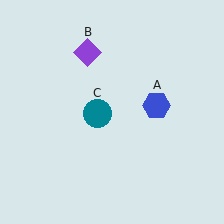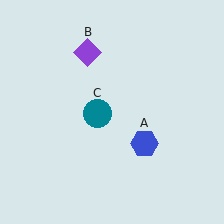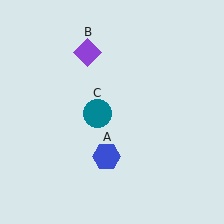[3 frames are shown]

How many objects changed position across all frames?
1 object changed position: blue hexagon (object A).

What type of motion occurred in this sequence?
The blue hexagon (object A) rotated clockwise around the center of the scene.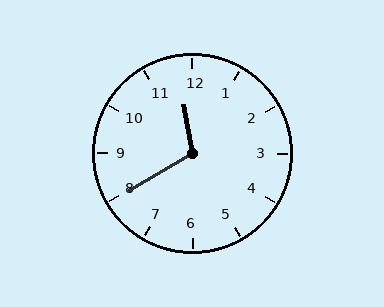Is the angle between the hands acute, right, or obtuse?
It is obtuse.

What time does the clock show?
11:40.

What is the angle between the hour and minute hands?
Approximately 110 degrees.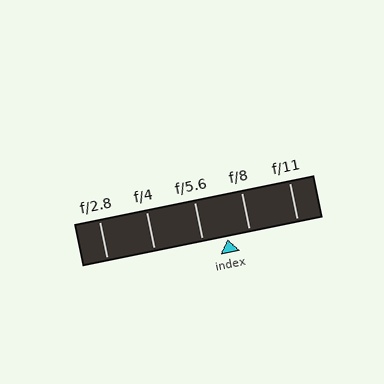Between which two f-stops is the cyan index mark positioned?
The index mark is between f/5.6 and f/8.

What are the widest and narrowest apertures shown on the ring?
The widest aperture shown is f/2.8 and the narrowest is f/11.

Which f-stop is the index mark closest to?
The index mark is closest to f/8.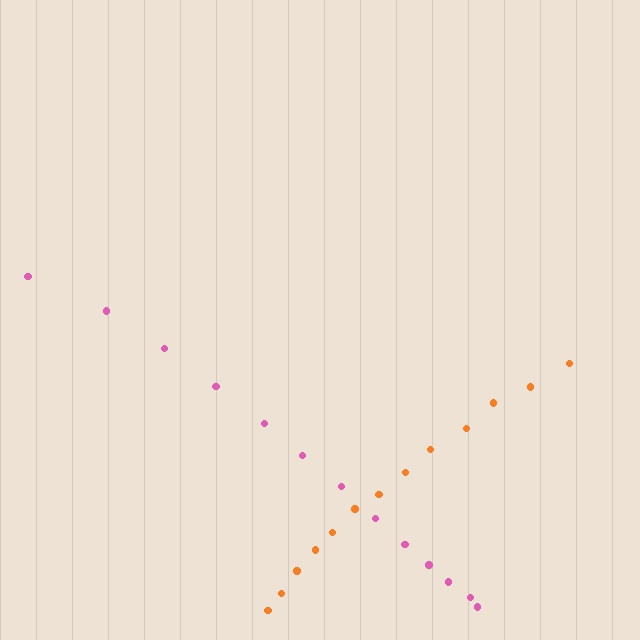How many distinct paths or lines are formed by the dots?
There are 2 distinct paths.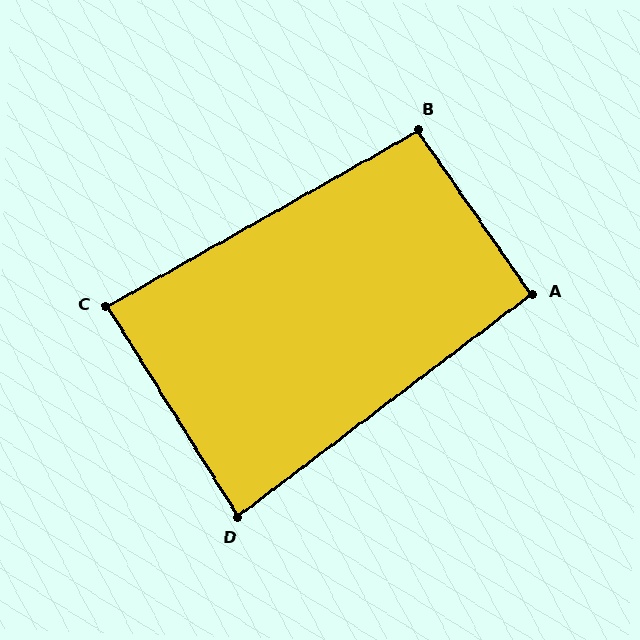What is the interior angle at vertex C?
Approximately 88 degrees (approximately right).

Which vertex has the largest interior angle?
B, at approximately 95 degrees.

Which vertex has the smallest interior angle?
D, at approximately 85 degrees.